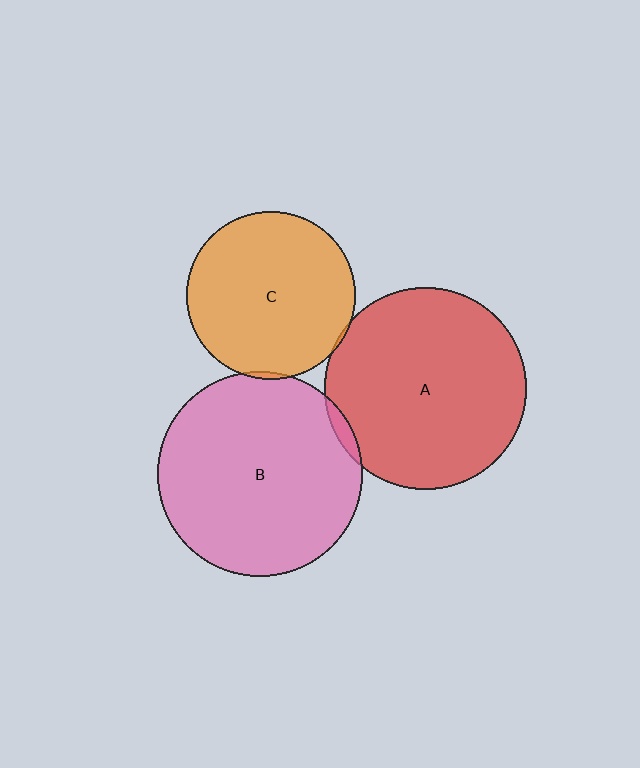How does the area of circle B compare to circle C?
Approximately 1.5 times.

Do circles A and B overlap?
Yes.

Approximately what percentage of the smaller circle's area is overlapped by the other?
Approximately 5%.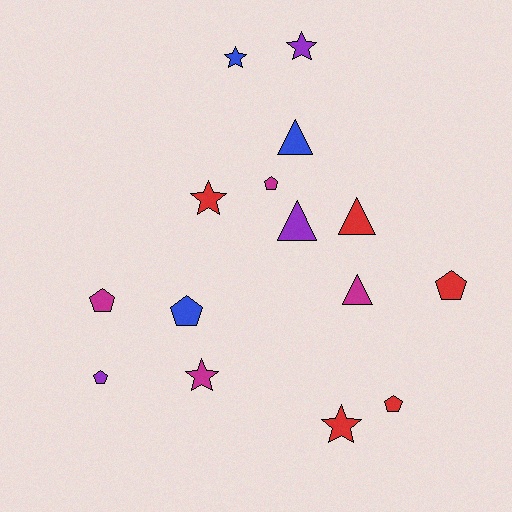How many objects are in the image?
There are 15 objects.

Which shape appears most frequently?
Pentagon, with 6 objects.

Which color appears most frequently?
Red, with 5 objects.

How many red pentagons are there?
There are 2 red pentagons.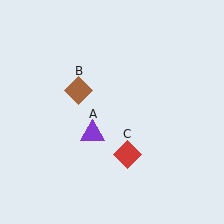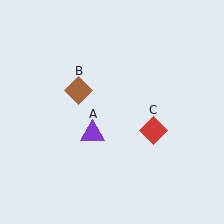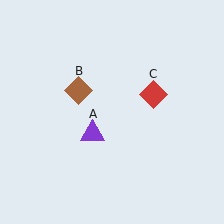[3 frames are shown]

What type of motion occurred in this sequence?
The red diamond (object C) rotated counterclockwise around the center of the scene.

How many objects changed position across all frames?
1 object changed position: red diamond (object C).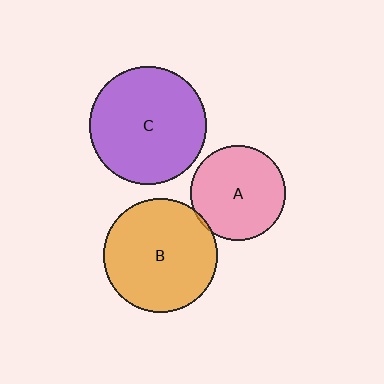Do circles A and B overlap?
Yes.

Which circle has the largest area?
Circle C (purple).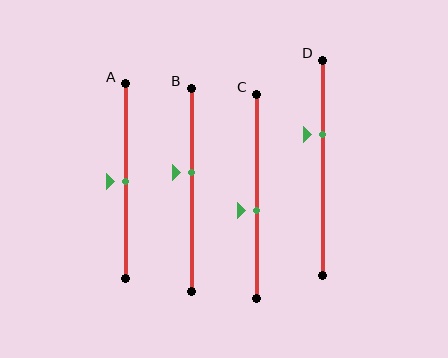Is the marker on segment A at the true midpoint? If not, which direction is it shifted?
Yes, the marker on segment A is at the true midpoint.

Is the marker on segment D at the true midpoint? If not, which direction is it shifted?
No, the marker on segment D is shifted upward by about 15% of the segment length.